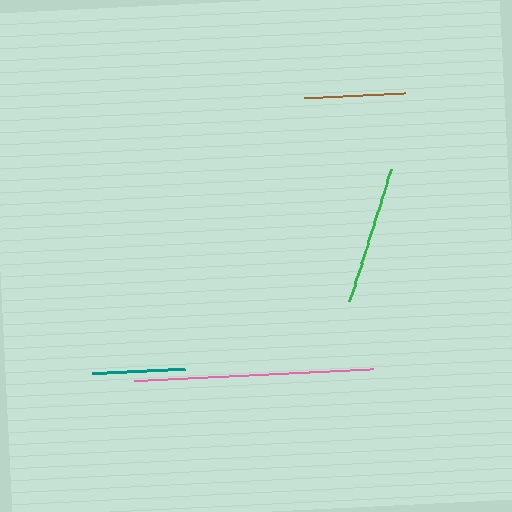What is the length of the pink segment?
The pink segment is approximately 238 pixels long.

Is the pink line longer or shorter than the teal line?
The pink line is longer than the teal line.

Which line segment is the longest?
The pink line is the longest at approximately 238 pixels.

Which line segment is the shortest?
The teal line is the shortest at approximately 93 pixels.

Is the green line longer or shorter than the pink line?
The pink line is longer than the green line.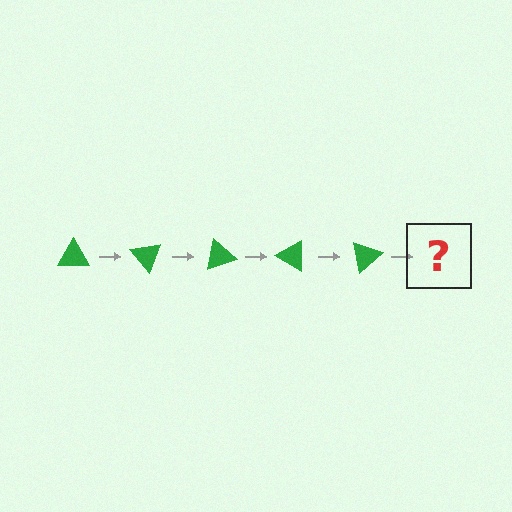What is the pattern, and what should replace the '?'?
The pattern is that the triangle rotates 50 degrees each step. The '?' should be a green triangle rotated 250 degrees.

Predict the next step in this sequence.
The next step is a green triangle rotated 250 degrees.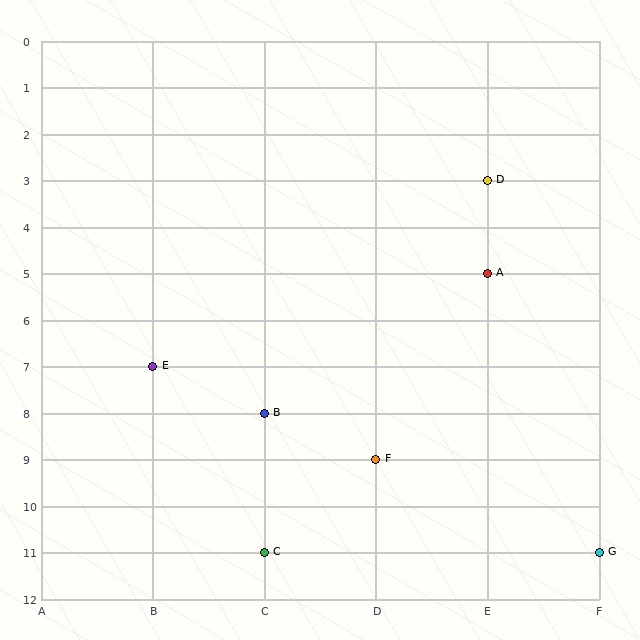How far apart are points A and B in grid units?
Points A and B are 2 columns and 3 rows apart (about 3.6 grid units diagonally).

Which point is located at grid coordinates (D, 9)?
Point F is at (D, 9).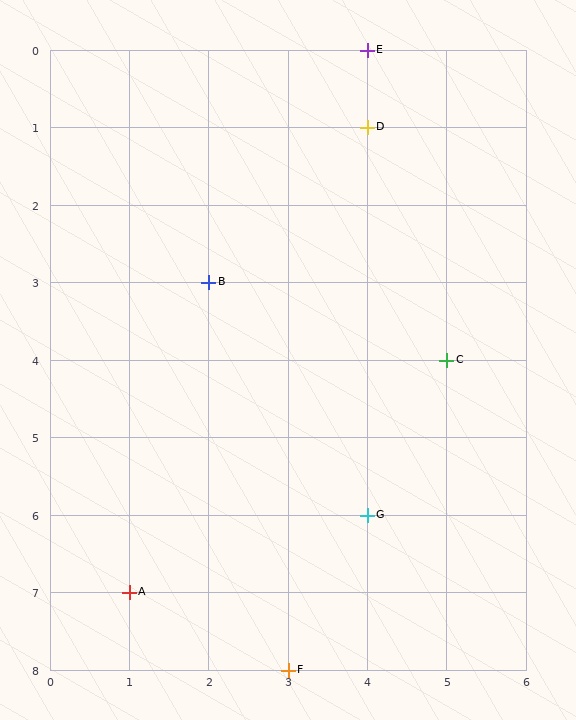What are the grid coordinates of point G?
Point G is at grid coordinates (4, 6).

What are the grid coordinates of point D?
Point D is at grid coordinates (4, 1).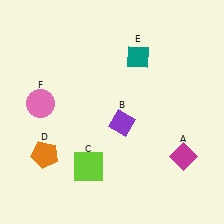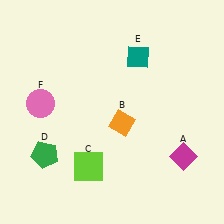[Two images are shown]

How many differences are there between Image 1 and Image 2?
There are 2 differences between the two images.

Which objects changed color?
B changed from purple to orange. D changed from orange to green.